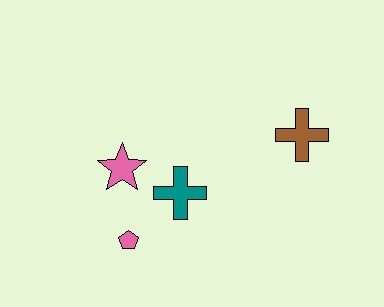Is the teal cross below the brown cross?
Yes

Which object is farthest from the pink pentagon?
The brown cross is farthest from the pink pentagon.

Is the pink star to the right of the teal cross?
No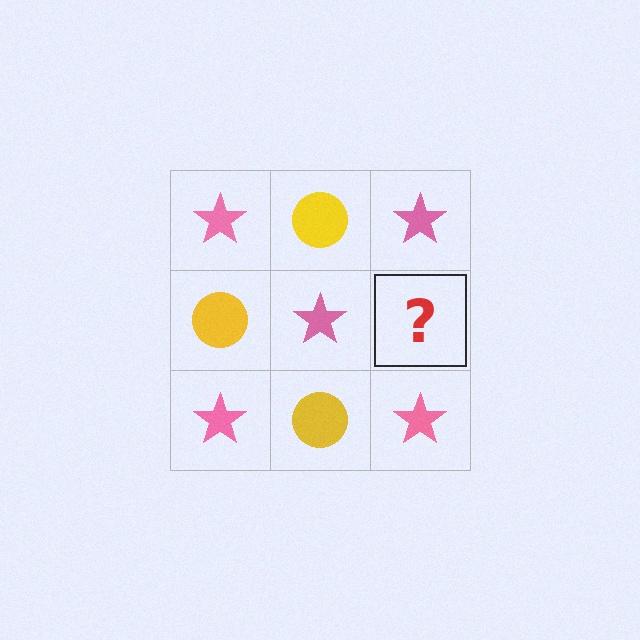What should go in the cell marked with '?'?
The missing cell should contain a yellow circle.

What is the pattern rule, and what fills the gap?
The rule is that it alternates pink star and yellow circle in a checkerboard pattern. The gap should be filled with a yellow circle.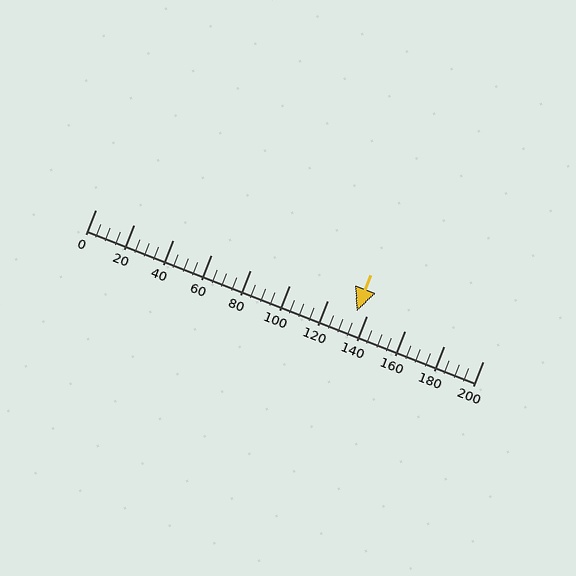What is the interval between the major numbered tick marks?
The major tick marks are spaced 20 units apart.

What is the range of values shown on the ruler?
The ruler shows values from 0 to 200.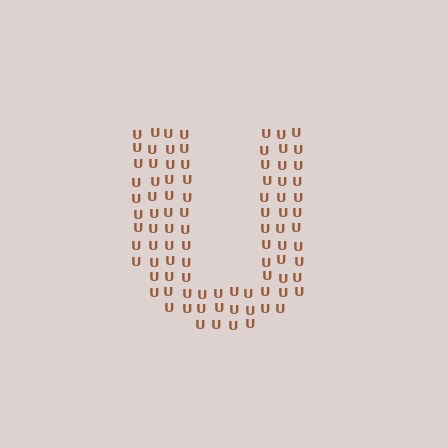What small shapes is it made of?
It is made of small letter U's.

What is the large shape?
The large shape is the letter U.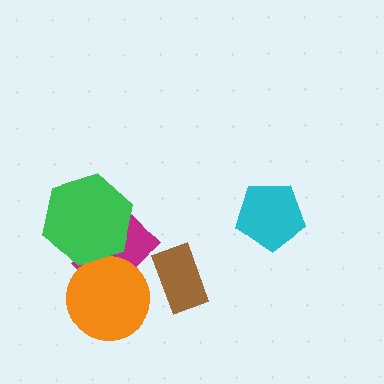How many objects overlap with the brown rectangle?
0 objects overlap with the brown rectangle.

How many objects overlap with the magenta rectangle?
2 objects overlap with the magenta rectangle.